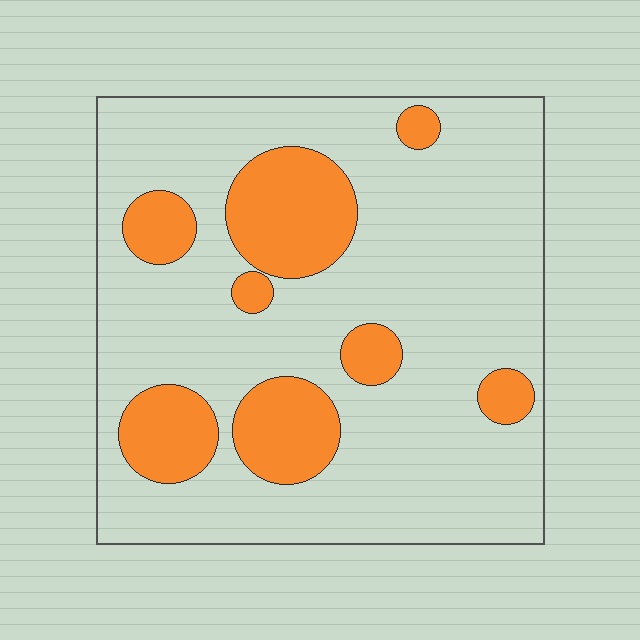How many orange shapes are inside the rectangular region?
8.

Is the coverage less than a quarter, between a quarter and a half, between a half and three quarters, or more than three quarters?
Less than a quarter.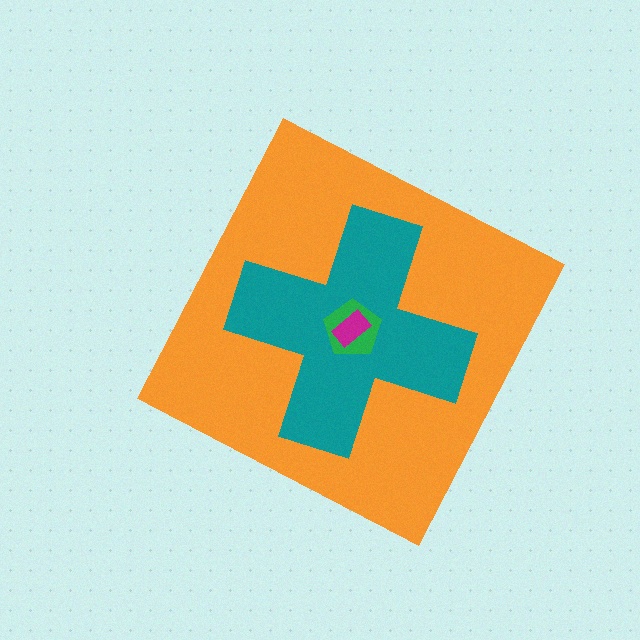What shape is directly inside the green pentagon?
The magenta rectangle.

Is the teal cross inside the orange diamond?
Yes.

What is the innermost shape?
The magenta rectangle.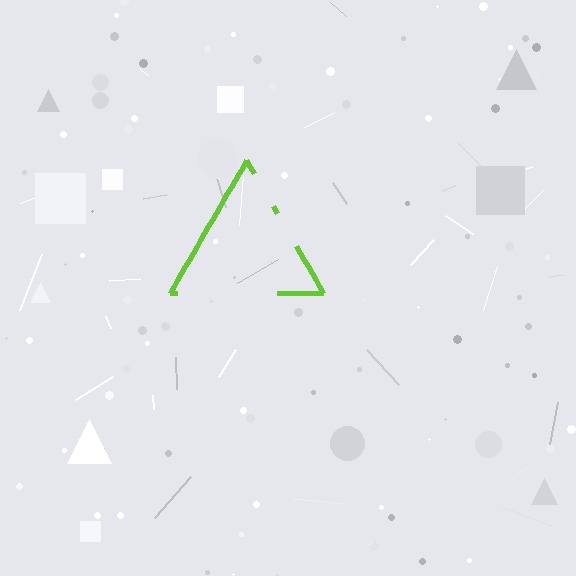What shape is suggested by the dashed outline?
The dashed outline suggests a triangle.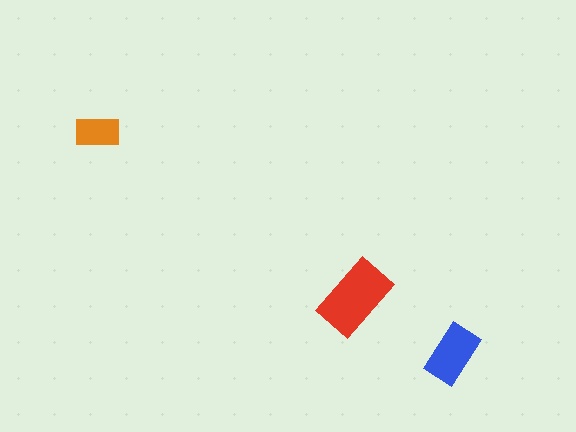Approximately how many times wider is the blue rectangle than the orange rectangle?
About 1.5 times wider.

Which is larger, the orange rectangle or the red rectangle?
The red one.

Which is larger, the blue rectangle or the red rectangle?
The red one.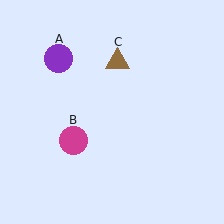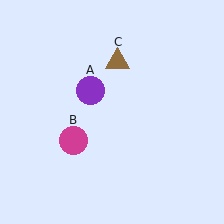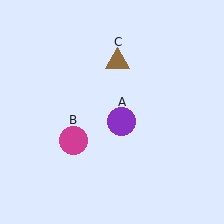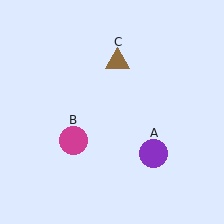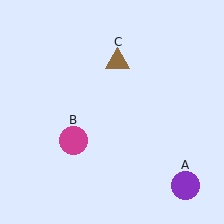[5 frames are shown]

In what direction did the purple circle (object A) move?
The purple circle (object A) moved down and to the right.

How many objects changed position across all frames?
1 object changed position: purple circle (object A).